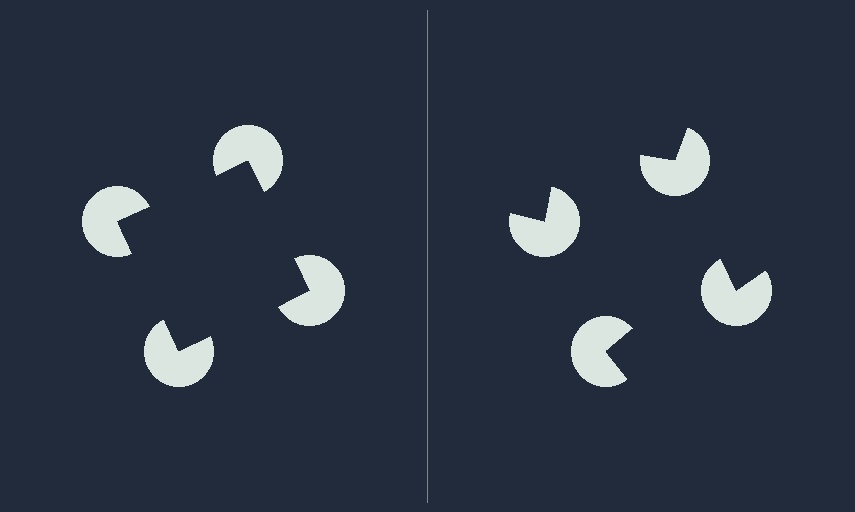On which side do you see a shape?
An illusory square appears on the left side. On the right side the wedge cuts are rotated, so no coherent shape forms.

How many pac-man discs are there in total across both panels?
8 — 4 on each side.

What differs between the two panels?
The pac-man discs are positioned identically on both sides; only the wedge orientations differ. On the left they align to a square; on the right they are misaligned.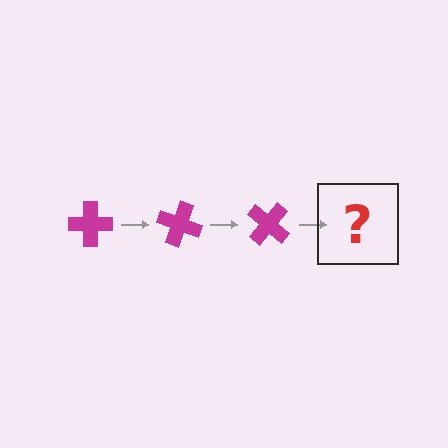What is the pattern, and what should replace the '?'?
The pattern is that the cross rotates 20 degrees each step. The '?' should be a magenta cross rotated 60 degrees.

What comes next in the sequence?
The next element should be a magenta cross rotated 60 degrees.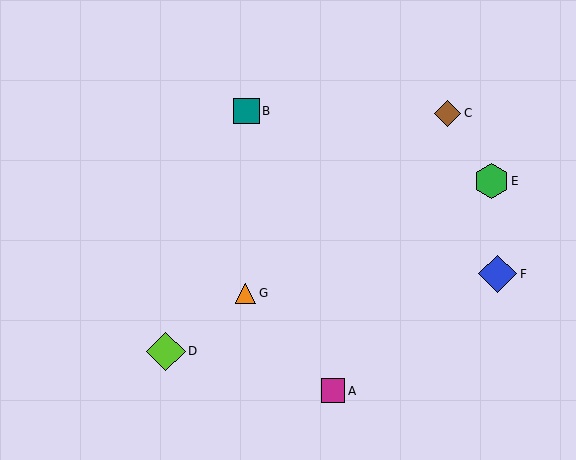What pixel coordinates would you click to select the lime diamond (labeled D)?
Click at (166, 351) to select the lime diamond D.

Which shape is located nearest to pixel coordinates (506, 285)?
The blue diamond (labeled F) at (498, 274) is nearest to that location.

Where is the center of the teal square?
The center of the teal square is at (247, 111).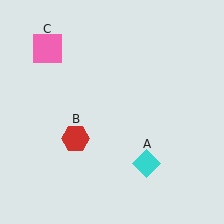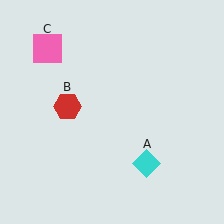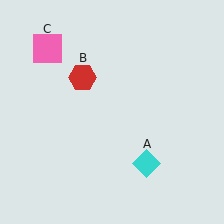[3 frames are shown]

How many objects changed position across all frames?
1 object changed position: red hexagon (object B).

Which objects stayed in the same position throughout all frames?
Cyan diamond (object A) and pink square (object C) remained stationary.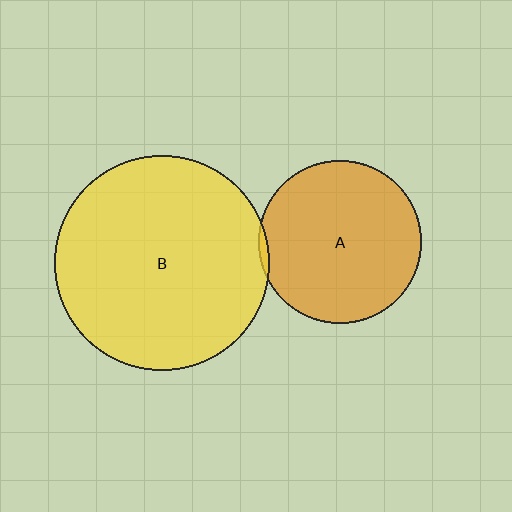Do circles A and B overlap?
Yes.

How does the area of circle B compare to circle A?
Approximately 1.7 times.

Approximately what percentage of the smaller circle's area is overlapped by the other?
Approximately 5%.